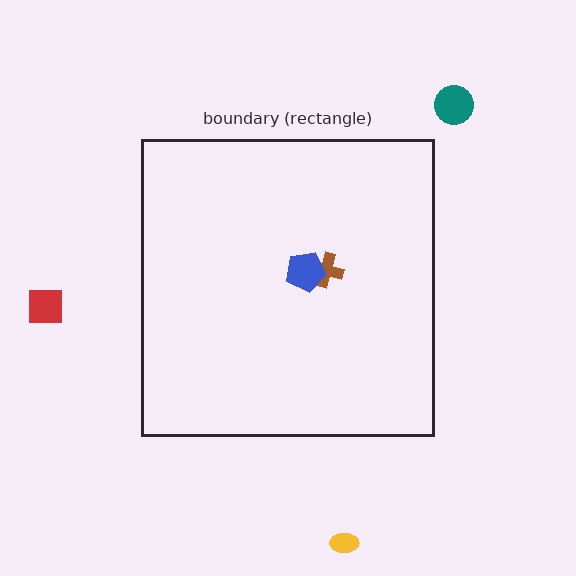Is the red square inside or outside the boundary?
Outside.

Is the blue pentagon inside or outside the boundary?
Inside.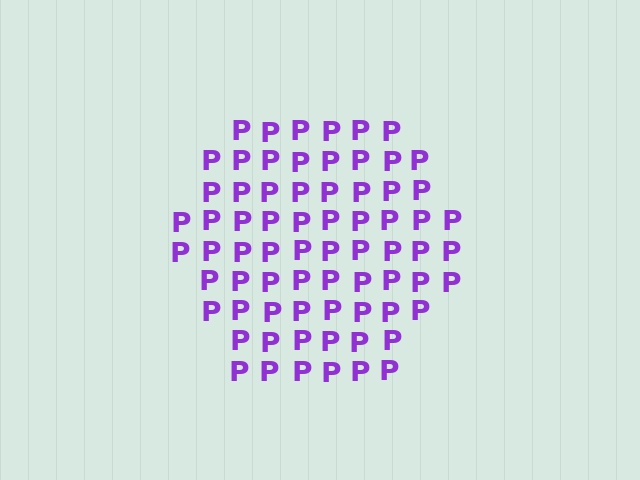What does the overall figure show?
The overall figure shows a hexagon.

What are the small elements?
The small elements are letter P's.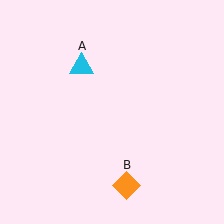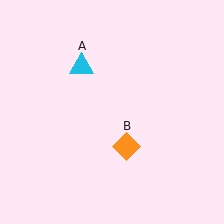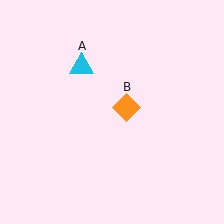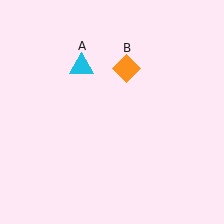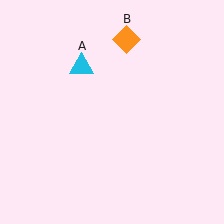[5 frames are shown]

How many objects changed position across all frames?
1 object changed position: orange diamond (object B).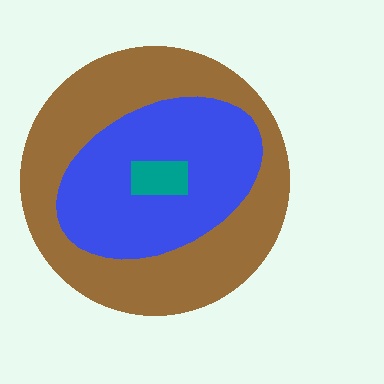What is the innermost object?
The teal rectangle.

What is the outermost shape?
The brown circle.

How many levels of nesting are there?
3.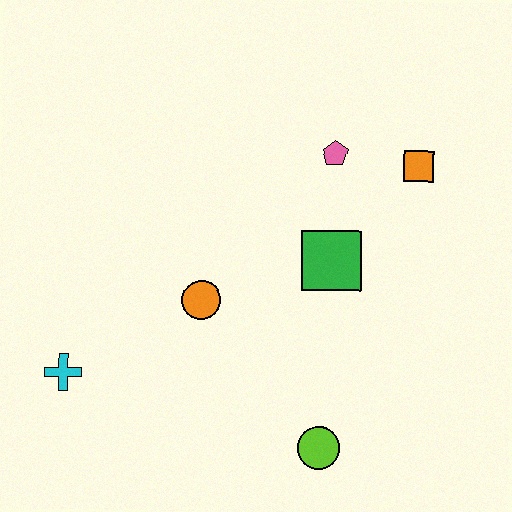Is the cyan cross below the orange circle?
Yes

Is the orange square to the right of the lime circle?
Yes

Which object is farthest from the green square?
The cyan cross is farthest from the green square.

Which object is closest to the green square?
The pink pentagon is closest to the green square.